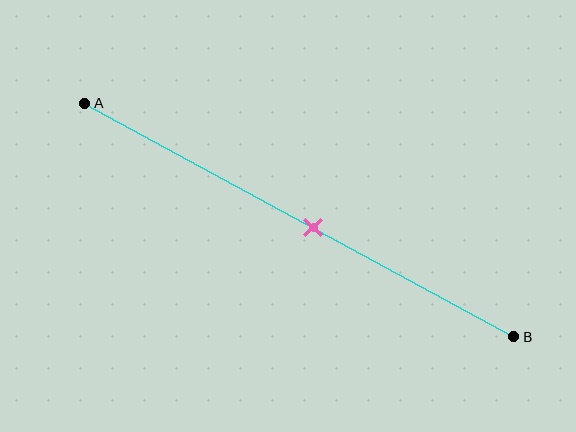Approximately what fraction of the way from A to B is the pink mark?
The pink mark is approximately 55% of the way from A to B.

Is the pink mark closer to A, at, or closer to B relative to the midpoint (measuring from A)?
The pink mark is closer to point B than the midpoint of segment AB.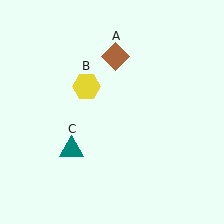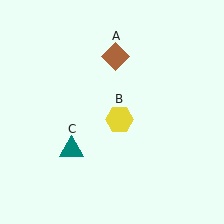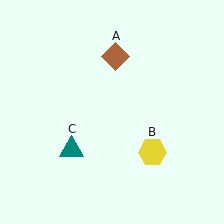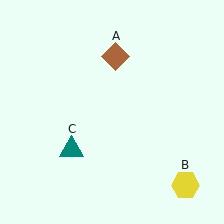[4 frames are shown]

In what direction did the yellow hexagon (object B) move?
The yellow hexagon (object B) moved down and to the right.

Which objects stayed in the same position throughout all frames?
Brown diamond (object A) and teal triangle (object C) remained stationary.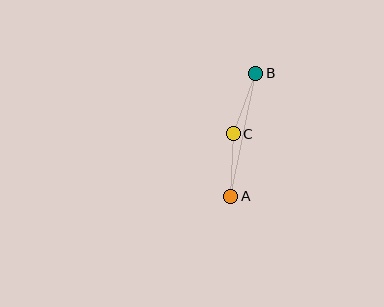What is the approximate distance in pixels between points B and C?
The distance between B and C is approximately 64 pixels.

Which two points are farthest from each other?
Points A and B are farthest from each other.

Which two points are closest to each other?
Points A and C are closest to each other.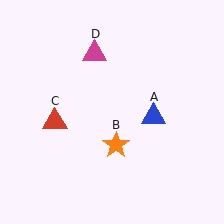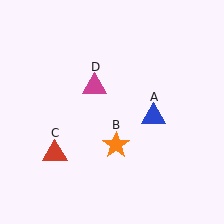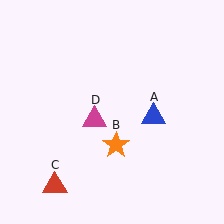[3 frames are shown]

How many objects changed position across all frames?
2 objects changed position: red triangle (object C), magenta triangle (object D).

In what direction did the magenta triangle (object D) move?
The magenta triangle (object D) moved down.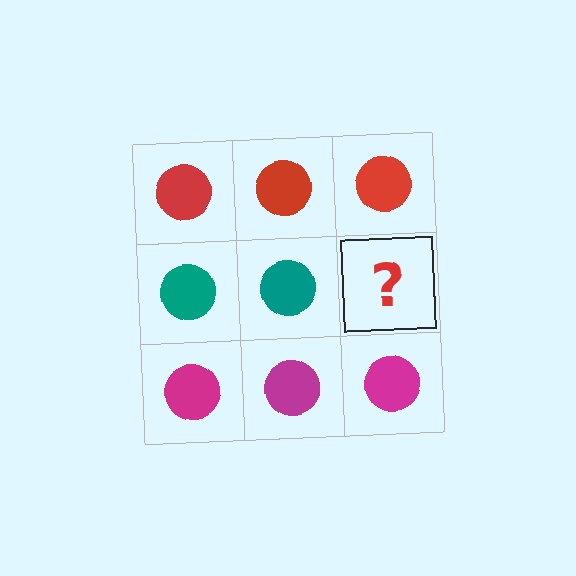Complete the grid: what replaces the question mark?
The question mark should be replaced with a teal circle.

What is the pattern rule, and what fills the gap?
The rule is that each row has a consistent color. The gap should be filled with a teal circle.